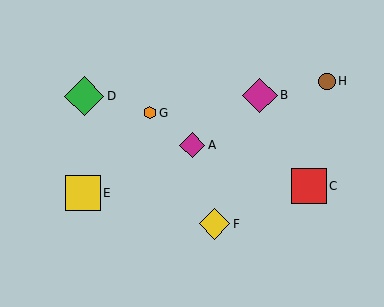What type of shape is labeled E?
Shape E is a yellow square.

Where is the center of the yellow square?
The center of the yellow square is at (83, 193).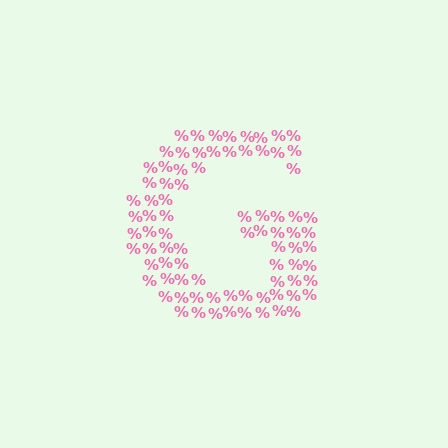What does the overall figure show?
The overall figure shows the letter G.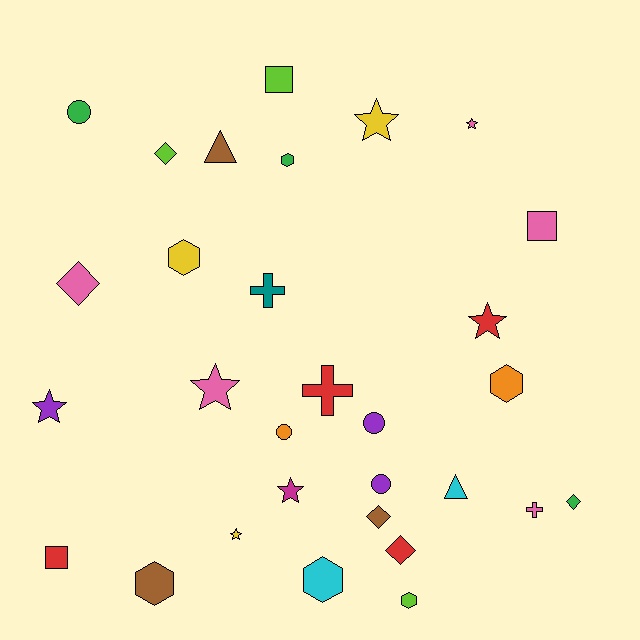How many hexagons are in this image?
There are 6 hexagons.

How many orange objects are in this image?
There are 2 orange objects.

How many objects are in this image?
There are 30 objects.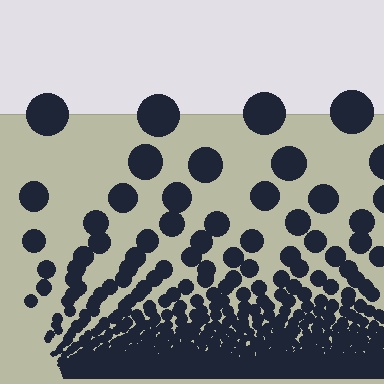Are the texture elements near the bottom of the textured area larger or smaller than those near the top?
Smaller. The gradient is inverted — elements near the bottom are smaller and denser.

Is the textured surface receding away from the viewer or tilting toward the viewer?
The surface appears to tilt toward the viewer. Texture elements get larger and sparser toward the top.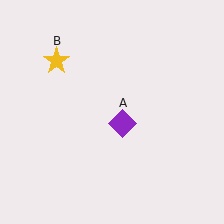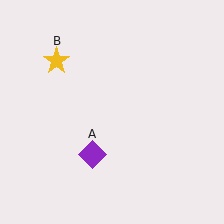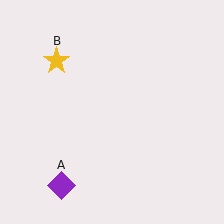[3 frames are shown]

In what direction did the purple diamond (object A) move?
The purple diamond (object A) moved down and to the left.